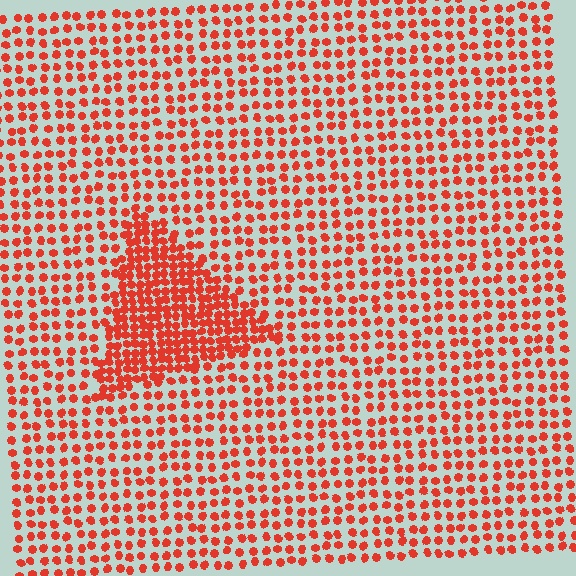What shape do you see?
I see a triangle.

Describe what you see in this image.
The image contains small red elements arranged at two different densities. A triangle-shaped region is visible where the elements are more densely packed than the surrounding area.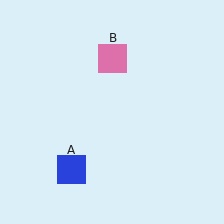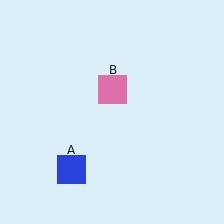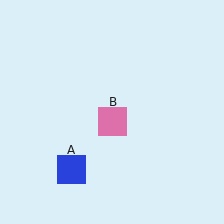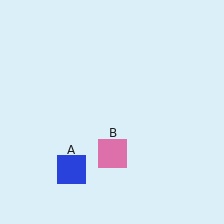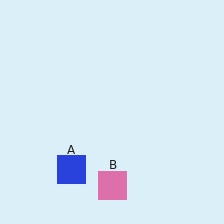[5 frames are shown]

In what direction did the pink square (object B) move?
The pink square (object B) moved down.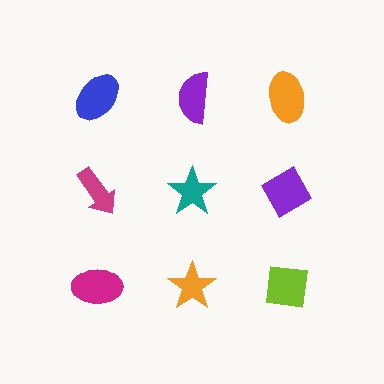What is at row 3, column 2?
An orange star.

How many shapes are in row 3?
3 shapes.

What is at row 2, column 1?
A magenta arrow.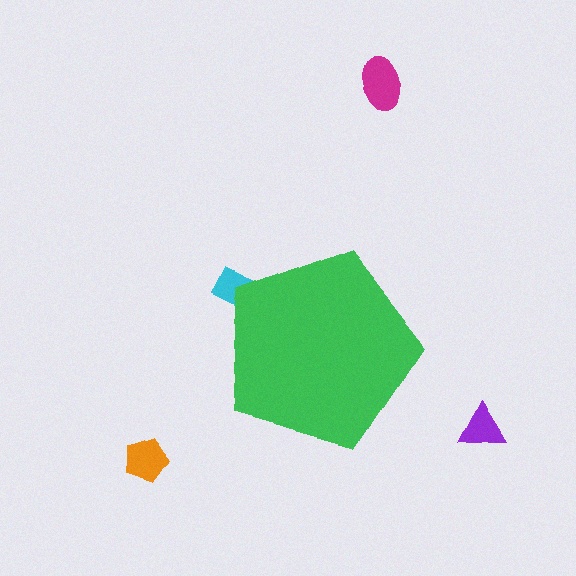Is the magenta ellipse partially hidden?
No, the magenta ellipse is fully visible.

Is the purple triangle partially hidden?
No, the purple triangle is fully visible.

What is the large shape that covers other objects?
A green pentagon.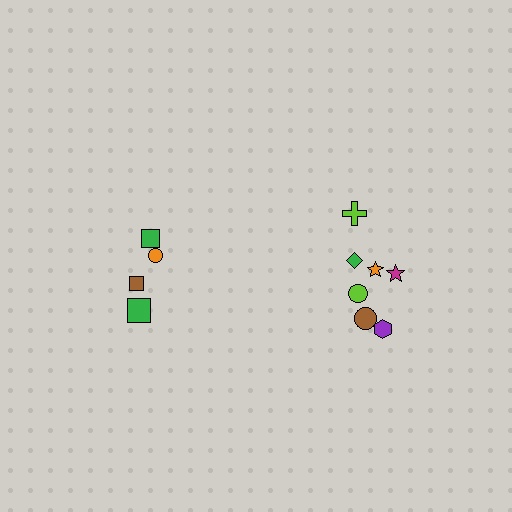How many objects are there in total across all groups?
There are 11 objects.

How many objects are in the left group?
There are 4 objects.